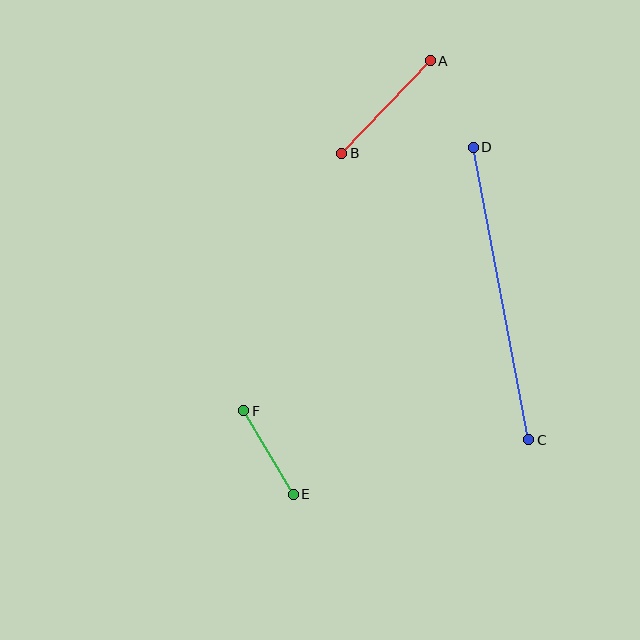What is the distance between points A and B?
The distance is approximately 128 pixels.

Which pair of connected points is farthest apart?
Points C and D are farthest apart.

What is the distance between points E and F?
The distance is approximately 97 pixels.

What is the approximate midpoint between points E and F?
The midpoint is at approximately (268, 453) pixels.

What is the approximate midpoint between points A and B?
The midpoint is at approximately (386, 107) pixels.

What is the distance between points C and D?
The distance is approximately 297 pixels.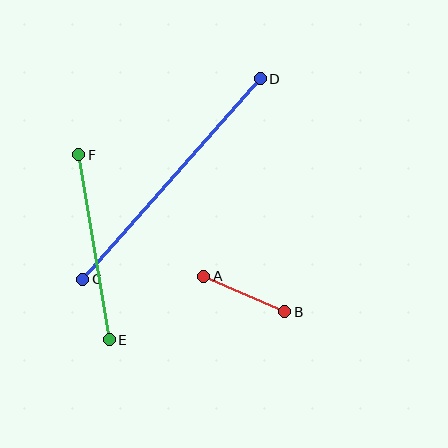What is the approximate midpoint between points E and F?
The midpoint is at approximately (94, 247) pixels.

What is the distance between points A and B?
The distance is approximately 89 pixels.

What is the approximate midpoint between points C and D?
The midpoint is at approximately (171, 179) pixels.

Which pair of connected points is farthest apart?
Points C and D are farthest apart.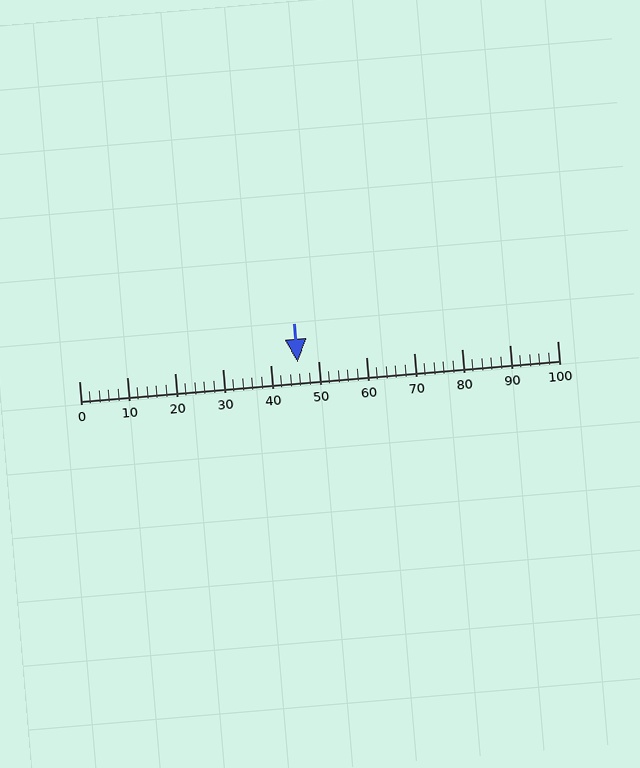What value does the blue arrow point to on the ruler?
The blue arrow points to approximately 46.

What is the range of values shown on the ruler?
The ruler shows values from 0 to 100.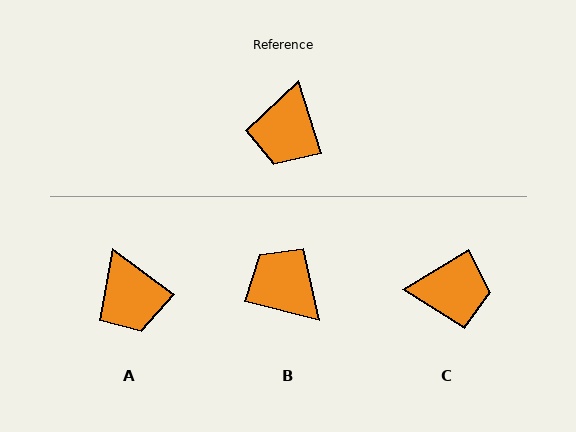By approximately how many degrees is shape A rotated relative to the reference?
Approximately 36 degrees counter-clockwise.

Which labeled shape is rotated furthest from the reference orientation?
B, about 121 degrees away.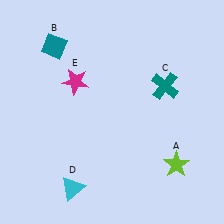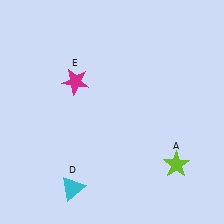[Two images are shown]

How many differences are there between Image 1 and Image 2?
There are 2 differences between the two images.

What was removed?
The teal diamond (B), the teal cross (C) were removed in Image 2.